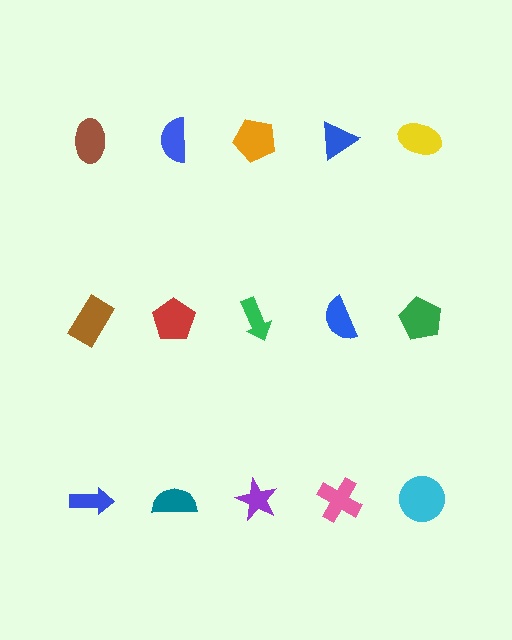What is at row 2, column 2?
A red pentagon.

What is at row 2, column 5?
A green pentagon.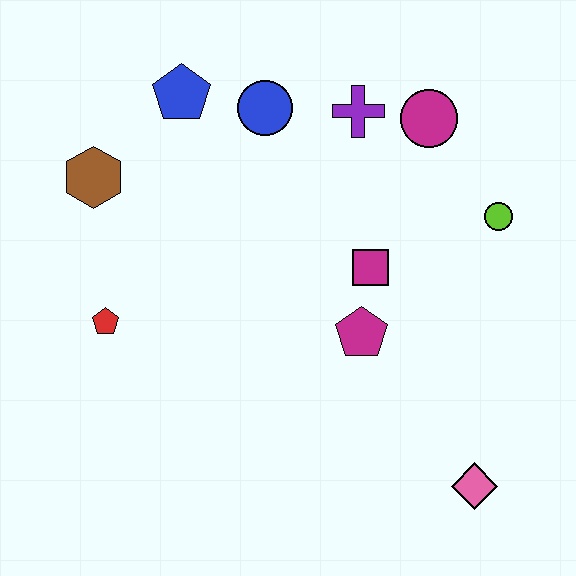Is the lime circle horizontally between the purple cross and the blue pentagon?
No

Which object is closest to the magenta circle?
The purple cross is closest to the magenta circle.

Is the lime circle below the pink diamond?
No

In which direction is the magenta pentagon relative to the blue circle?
The magenta pentagon is below the blue circle.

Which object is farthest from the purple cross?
The pink diamond is farthest from the purple cross.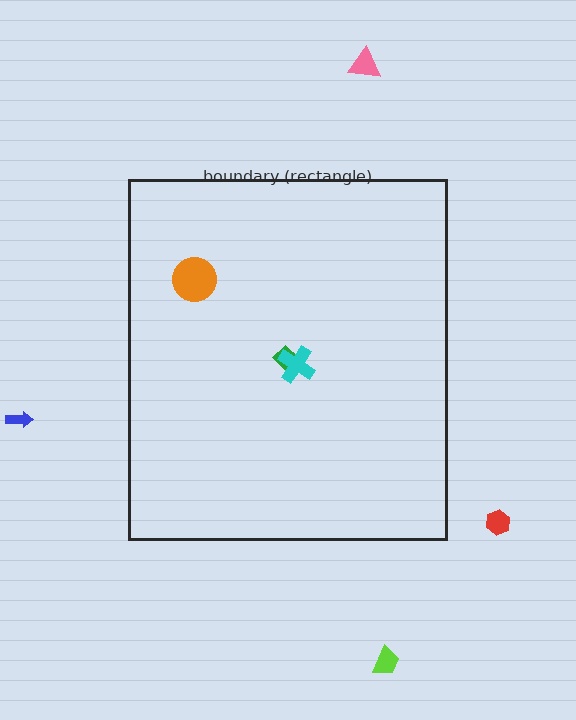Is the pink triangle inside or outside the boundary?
Outside.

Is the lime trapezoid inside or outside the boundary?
Outside.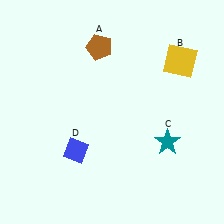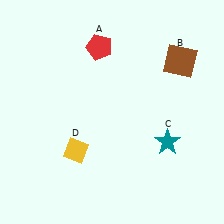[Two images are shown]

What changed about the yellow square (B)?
In Image 1, B is yellow. In Image 2, it changed to brown.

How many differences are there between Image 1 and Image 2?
There are 3 differences between the two images.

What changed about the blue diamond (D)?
In Image 1, D is blue. In Image 2, it changed to yellow.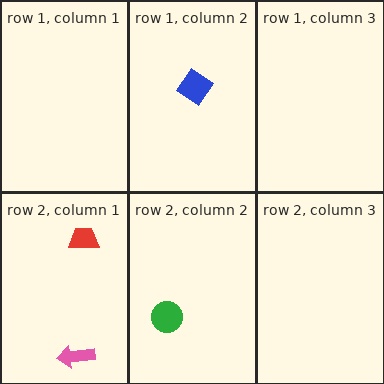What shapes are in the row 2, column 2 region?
The green circle.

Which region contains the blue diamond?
The row 1, column 2 region.